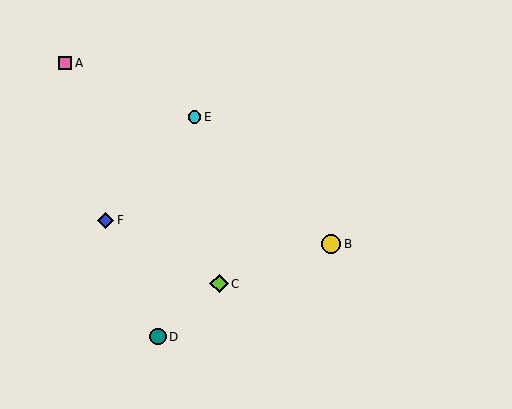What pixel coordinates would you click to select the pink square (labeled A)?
Click at (65, 63) to select the pink square A.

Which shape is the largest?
The yellow circle (labeled B) is the largest.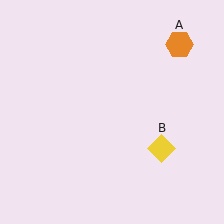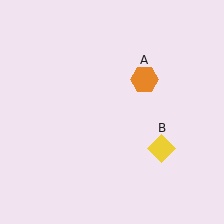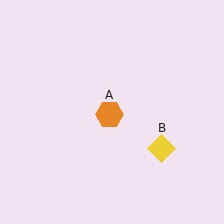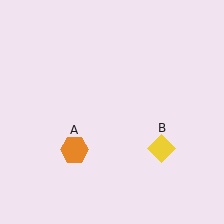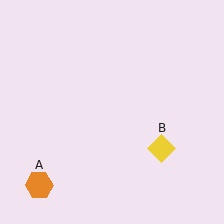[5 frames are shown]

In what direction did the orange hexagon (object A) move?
The orange hexagon (object A) moved down and to the left.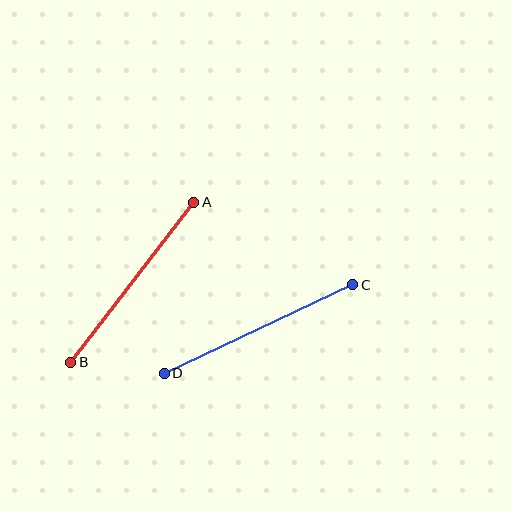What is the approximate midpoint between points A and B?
The midpoint is at approximately (132, 282) pixels.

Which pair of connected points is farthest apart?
Points C and D are farthest apart.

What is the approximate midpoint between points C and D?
The midpoint is at approximately (258, 329) pixels.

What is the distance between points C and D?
The distance is approximately 208 pixels.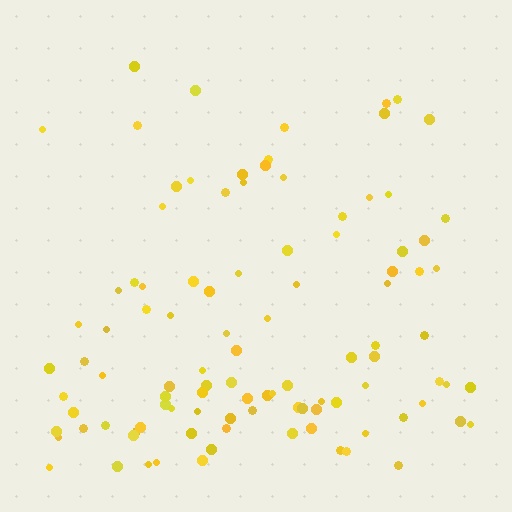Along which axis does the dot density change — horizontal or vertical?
Vertical.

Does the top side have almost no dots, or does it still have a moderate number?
Still a moderate number, just noticeably fewer than the bottom.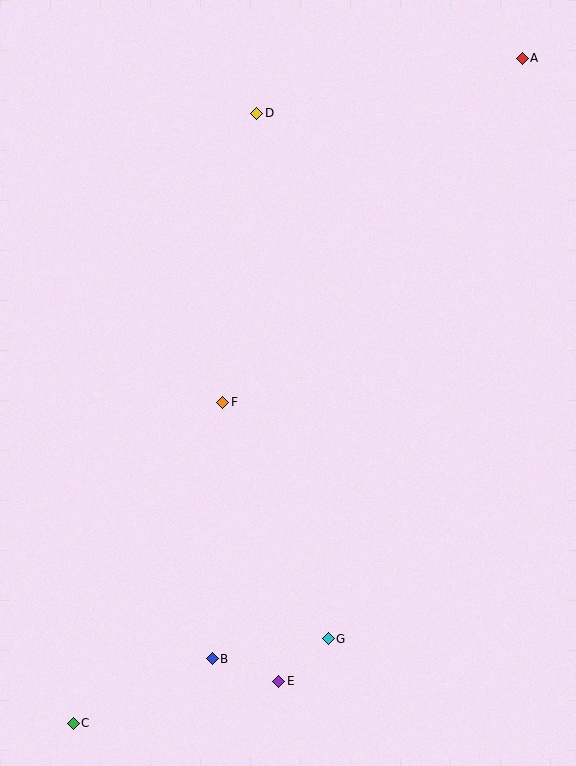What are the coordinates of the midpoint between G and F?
The midpoint between G and F is at (276, 520).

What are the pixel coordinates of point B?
Point B is at (212, 659).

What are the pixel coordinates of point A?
Point A is at (522, 58).